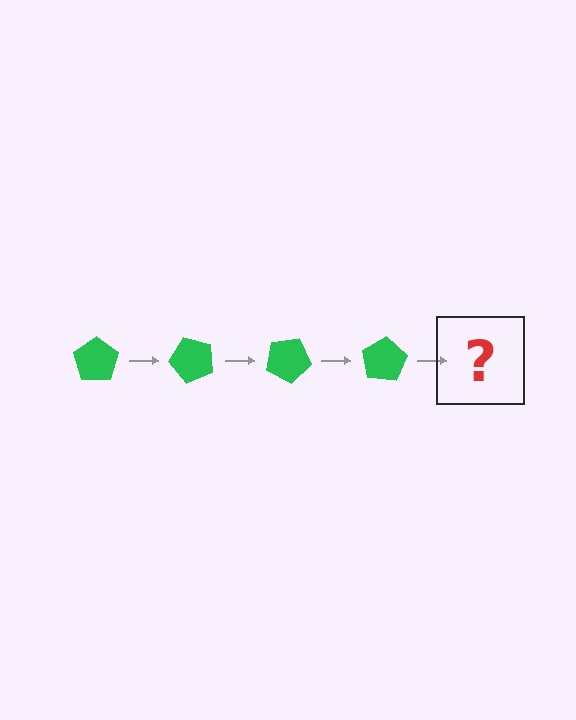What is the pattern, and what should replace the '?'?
The pattern is that the pentagon rotates 50 degrees each step. The '?' should be a green pentagon rotated 200 degrees.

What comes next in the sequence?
The next element should be a green pentagon rotated 200 degrees.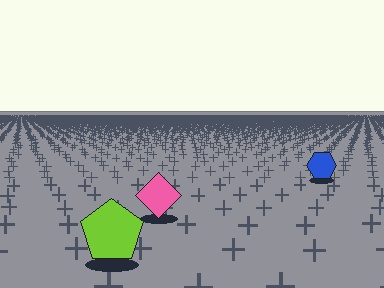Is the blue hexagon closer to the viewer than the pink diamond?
No. The pink diamond is closer — you can tell from the texture gradient: the ground texture is coarser near it.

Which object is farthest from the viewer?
The blue hexagon is farthest from the viewer. It appears smaller and the ground texture around it is denser.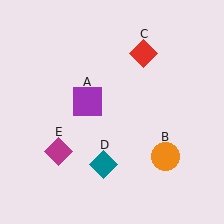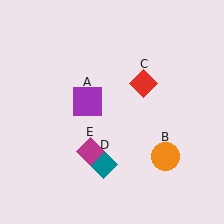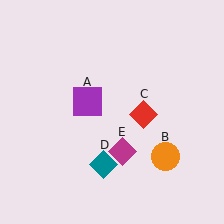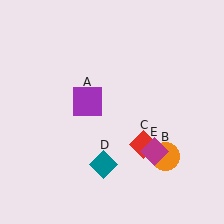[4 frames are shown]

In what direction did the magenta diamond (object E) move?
The magenta diamond (object E) moved right.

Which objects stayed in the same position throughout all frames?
Purple square (object A) and orange circle (object B) and teal diamond (object D) remained stationary.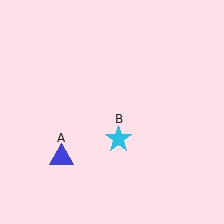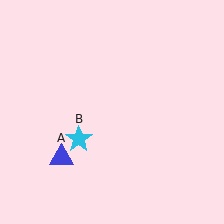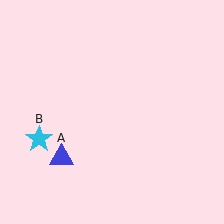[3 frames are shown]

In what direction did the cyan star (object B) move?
The cyan star (object B) moved left.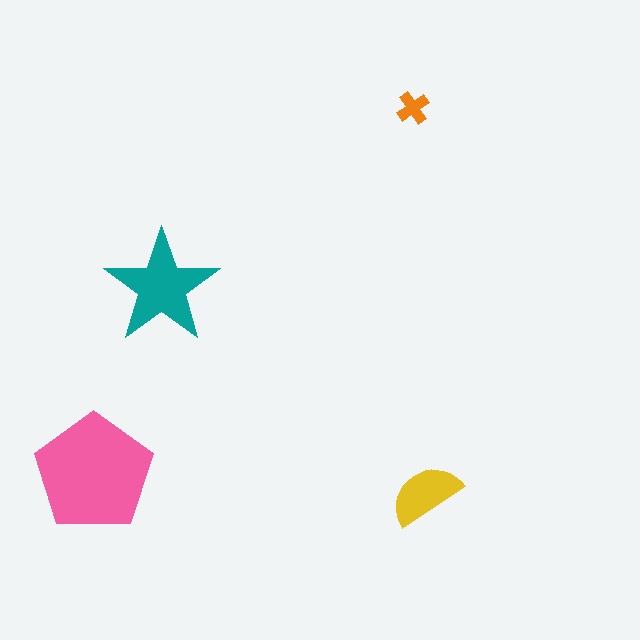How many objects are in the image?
There are 4 objects in the image.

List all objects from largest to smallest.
The pink pentagon, the teal star, the yellow semicircle, the orange cross.